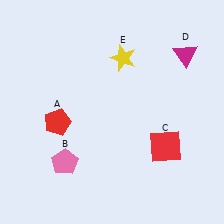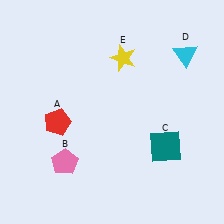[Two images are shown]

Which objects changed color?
C changed from red to teal. D changed from magenta to cyan.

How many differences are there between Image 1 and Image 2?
There are 2 differences between the two images.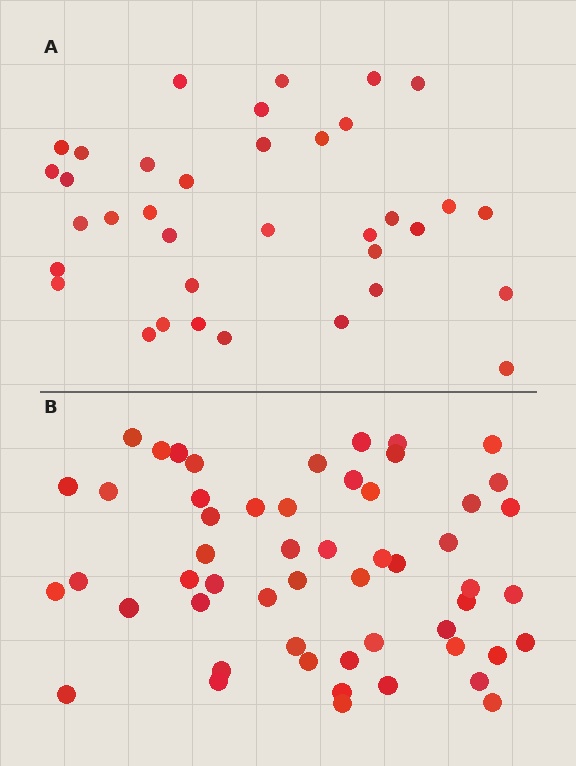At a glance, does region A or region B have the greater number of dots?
Region B (the bottom region) has more dots.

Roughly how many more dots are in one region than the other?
Region B has approximately 20 more dots than region A.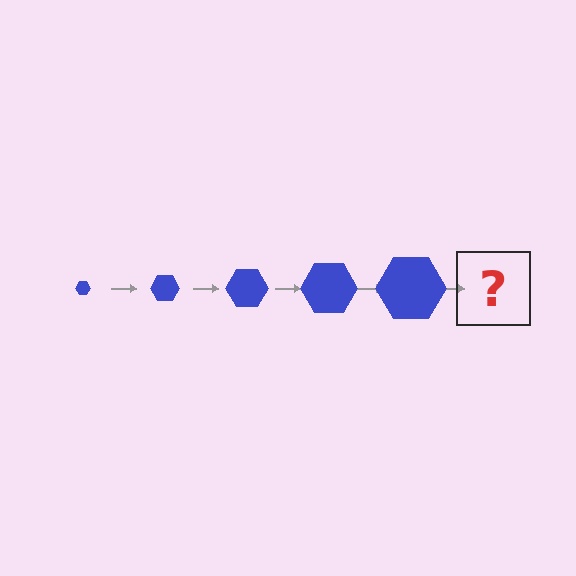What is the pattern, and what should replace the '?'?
The pattern is that the hexagon gets progressively larger each step. The '?' should be a blue hexagon, larger than the previous one.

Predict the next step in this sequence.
The next step is a blue hexagon, larger than the previous one.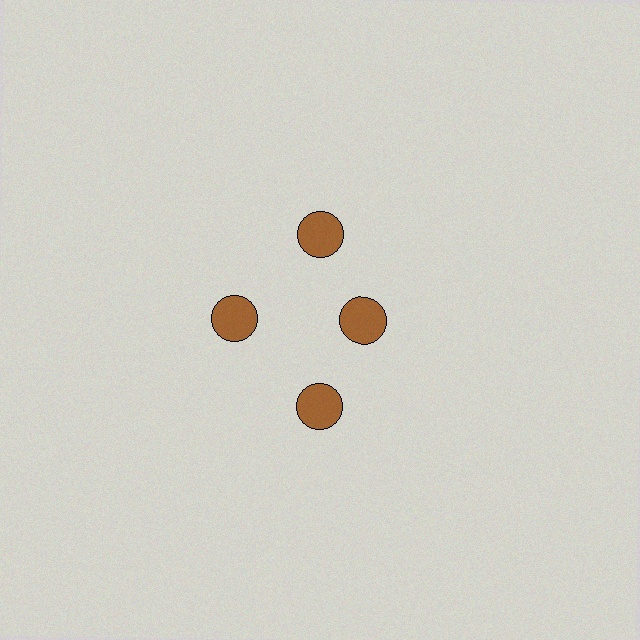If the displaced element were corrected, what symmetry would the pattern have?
It would have 4-fold rotational symmetry — the pattern would map onto itself every 90 degrees.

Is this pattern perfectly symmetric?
No. The 4 brown circles are arranged in a ring, but one element near the 3 o'clock position is pulled inward toward the center, breaking the 4-fold rotational symmetry.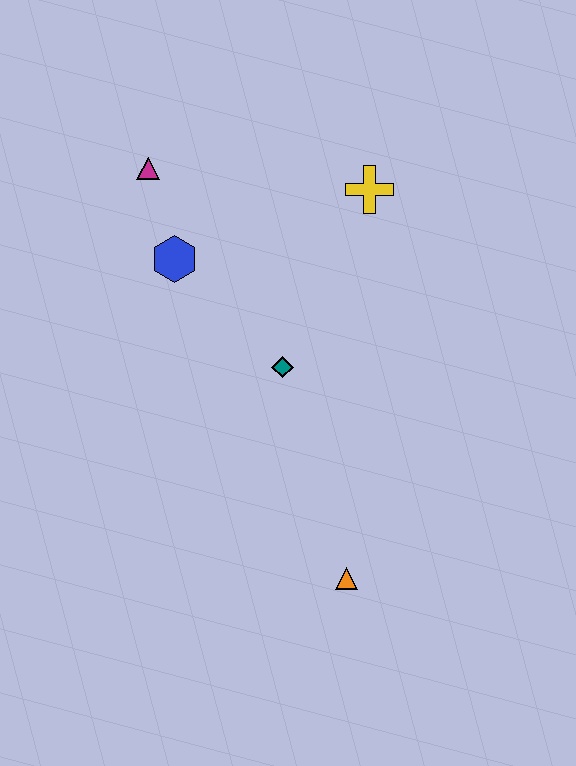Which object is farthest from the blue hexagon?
The orange triangle is farthest from the blue hexagon.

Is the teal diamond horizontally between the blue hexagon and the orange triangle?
Yes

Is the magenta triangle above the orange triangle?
Yes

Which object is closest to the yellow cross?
The teal diamond is closest to the yellow cross.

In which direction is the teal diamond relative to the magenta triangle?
The teal diamond is below the magenta triangle.